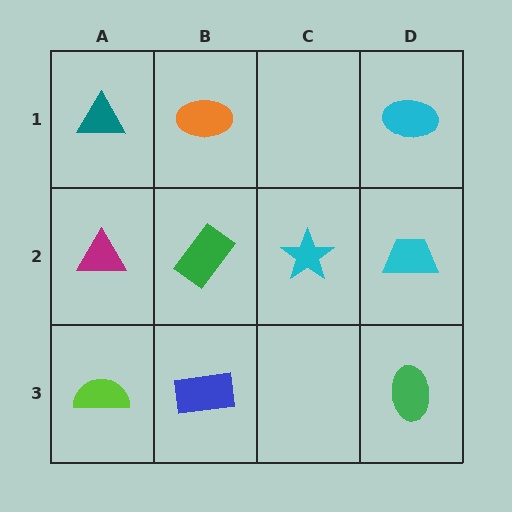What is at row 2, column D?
A cyan trapezoid.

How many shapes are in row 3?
3 shapes.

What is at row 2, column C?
A cyan star.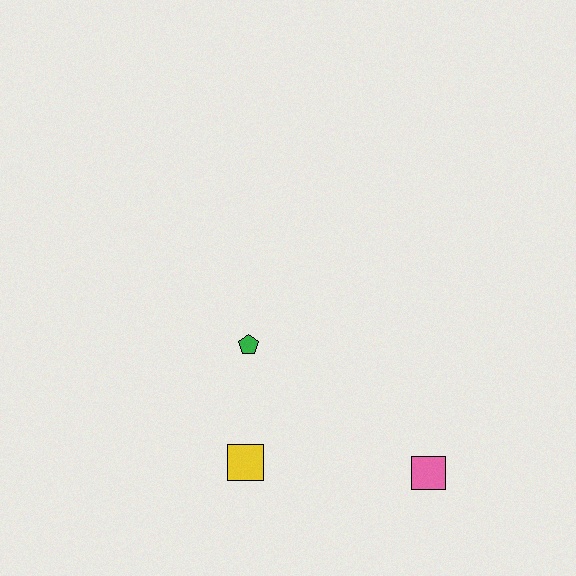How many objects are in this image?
There are 3 objects.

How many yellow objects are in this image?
There is 1 yellow object.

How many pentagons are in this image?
There is 1 pentagon.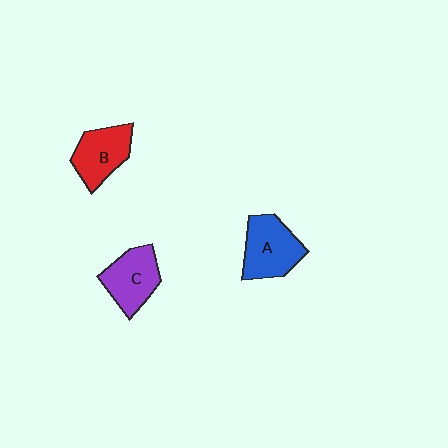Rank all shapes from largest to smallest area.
From largest to smallest: A (blue), C (purple), B (red).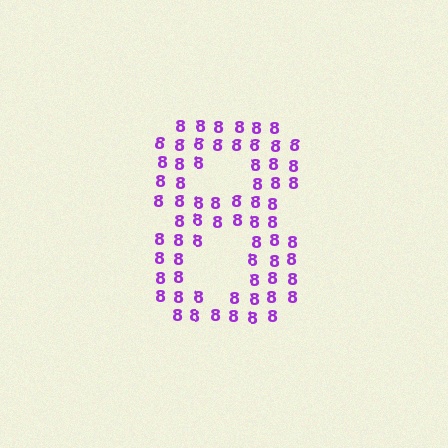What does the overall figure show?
The overall figure shows the digit 8.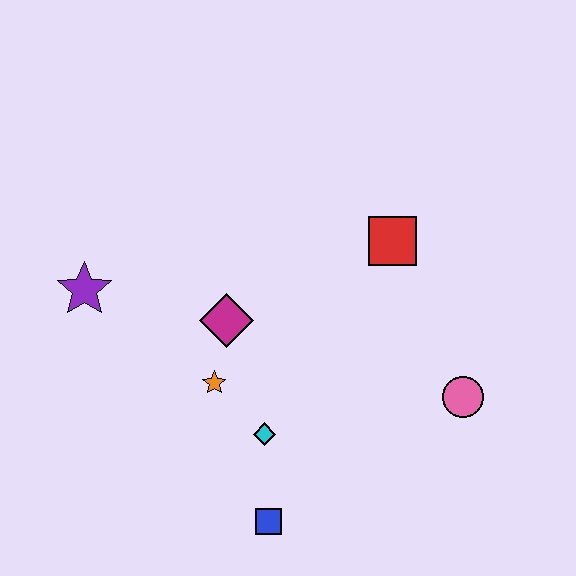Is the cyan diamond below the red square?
Yes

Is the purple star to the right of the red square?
No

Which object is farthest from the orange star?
The pink circle is farthest from the orange star.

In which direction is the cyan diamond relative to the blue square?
The cyan diamond is above the blue square.